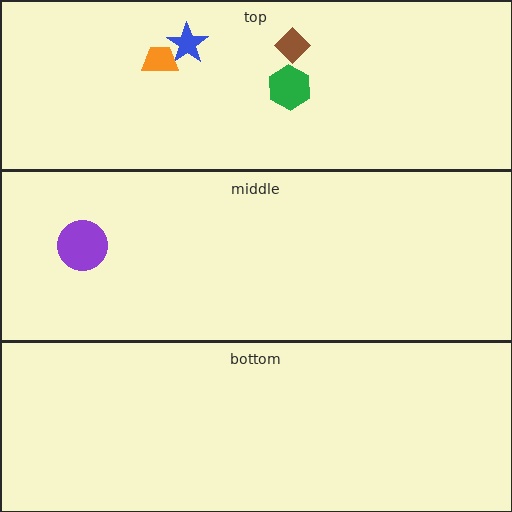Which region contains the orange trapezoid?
The top region.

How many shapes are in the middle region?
1.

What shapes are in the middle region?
The purple circle.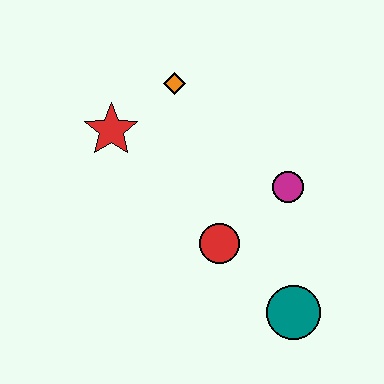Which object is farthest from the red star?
The teal circle is farthest from the red star.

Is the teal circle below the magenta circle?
Yes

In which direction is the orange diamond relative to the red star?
The orange diamond is to the right of the red star.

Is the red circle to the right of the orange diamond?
Yes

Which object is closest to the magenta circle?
The red circle is closest to the magenta circle.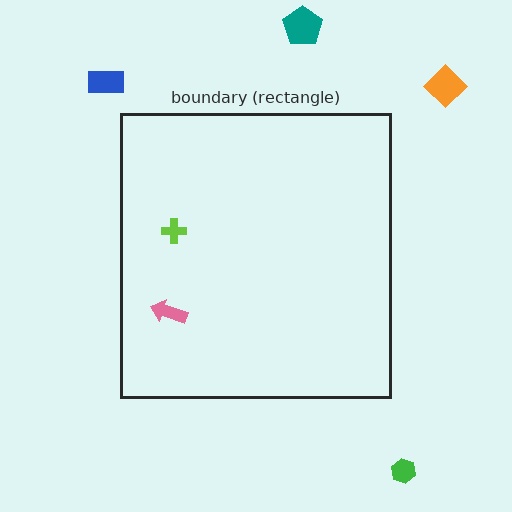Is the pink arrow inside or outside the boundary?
Inside.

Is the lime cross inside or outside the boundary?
Inside.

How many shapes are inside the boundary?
2 inside, 4 outside.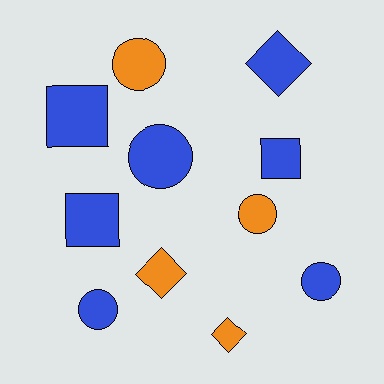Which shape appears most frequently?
Circle, with 5 objects.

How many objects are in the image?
There are 11 objects.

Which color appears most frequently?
Blue, with 7 objects.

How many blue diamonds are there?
There is 1 blue diamond.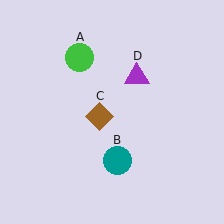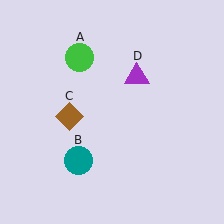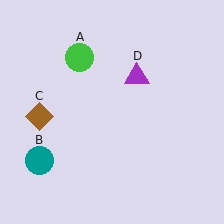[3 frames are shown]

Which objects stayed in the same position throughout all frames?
Green circle (object A) and purple triangle (object D) remained stationary.